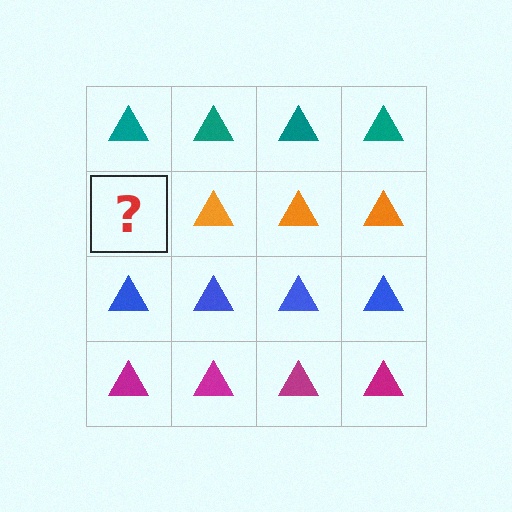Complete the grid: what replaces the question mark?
The question mark should be replaced with an orange triangle.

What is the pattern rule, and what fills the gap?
The rule is that each row has a consistent color. The gap should be filled with an orange triangle.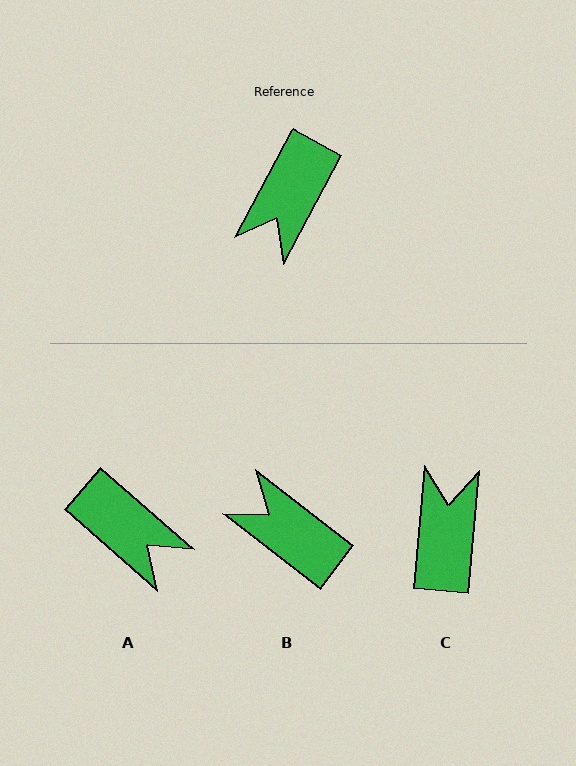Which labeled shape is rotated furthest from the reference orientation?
C, about 157 degrees away.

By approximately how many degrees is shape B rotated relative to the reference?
Approximately 99 degrees clockwise.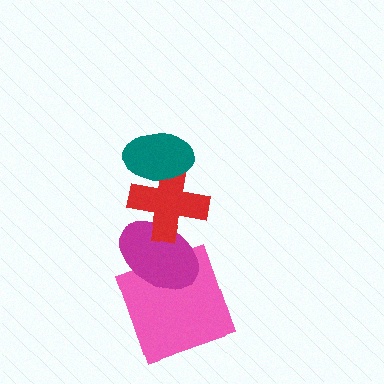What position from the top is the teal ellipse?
The teal ellipse is 1st from the top.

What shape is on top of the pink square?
The magenta ellipse is on top of the pink square.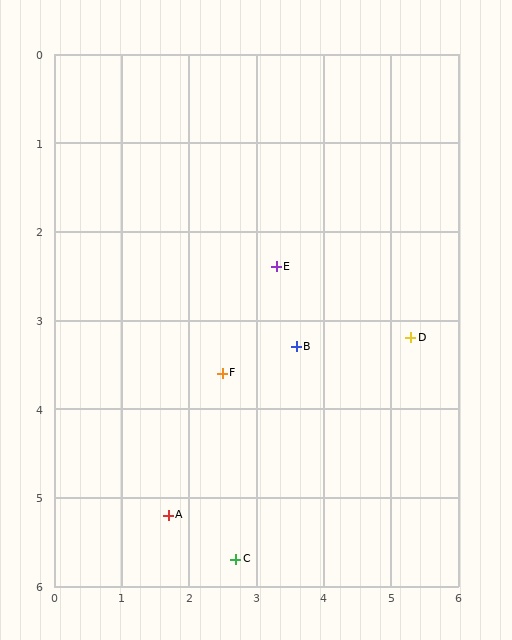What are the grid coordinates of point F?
Point F is at approximately (2.5, 3.6).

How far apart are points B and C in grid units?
Points B and C are about 2.6 grid units apart.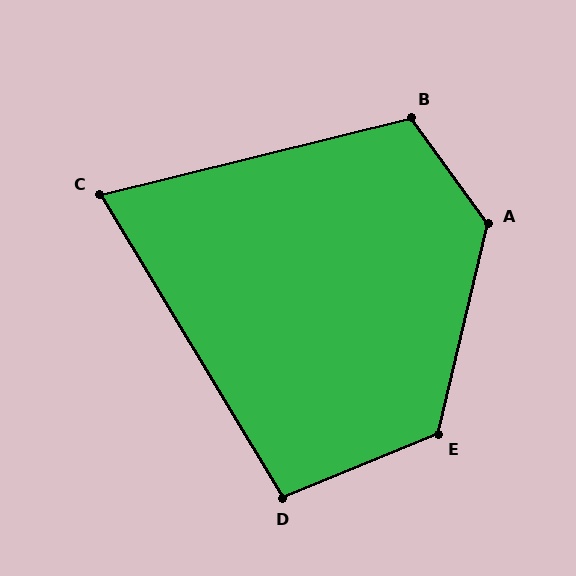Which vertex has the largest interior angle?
A, at approximately 131 degrees.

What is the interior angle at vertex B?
Approximately 112 degrees (obtuse).